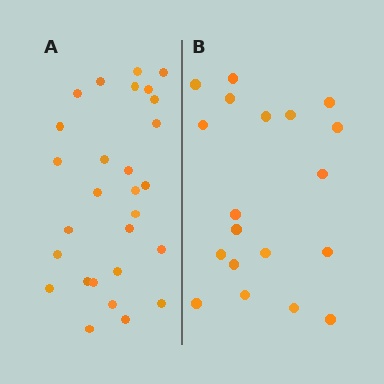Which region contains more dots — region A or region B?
Region A (the left region) has more dots.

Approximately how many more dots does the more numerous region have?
Region A has roughly 8 or so more dots than region B.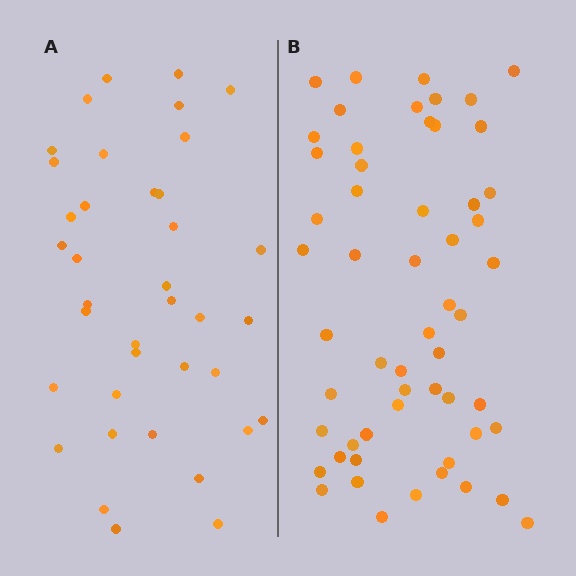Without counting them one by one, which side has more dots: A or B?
Region B (the right region) has more dots.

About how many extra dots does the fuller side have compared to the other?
Region B has approximately 20 more dots than region A.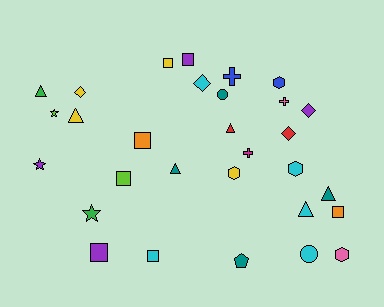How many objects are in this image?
There are 30 objects.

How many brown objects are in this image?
There are no brown objects.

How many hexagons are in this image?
There are 4 hexagons.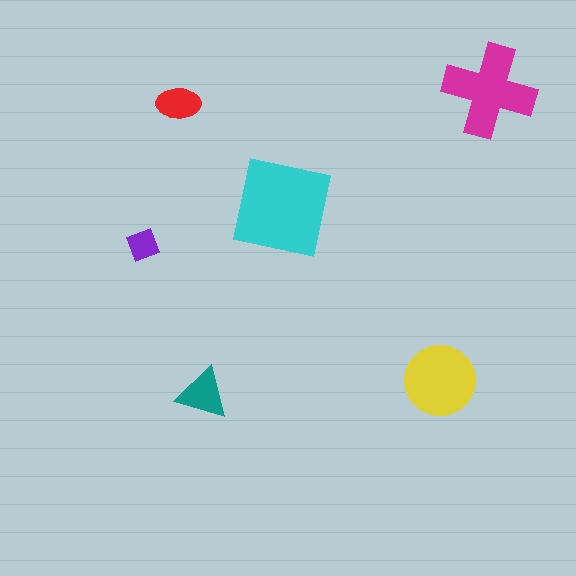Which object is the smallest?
The purple diamond.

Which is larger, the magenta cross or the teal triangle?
The magenta cross.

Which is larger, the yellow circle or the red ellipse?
The yellow circle.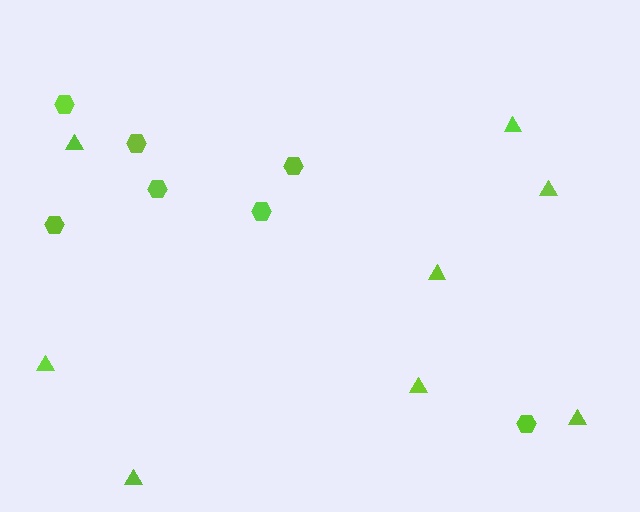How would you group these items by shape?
There are 2 groups: one group of triangles (8) and one group of hexagons (7).